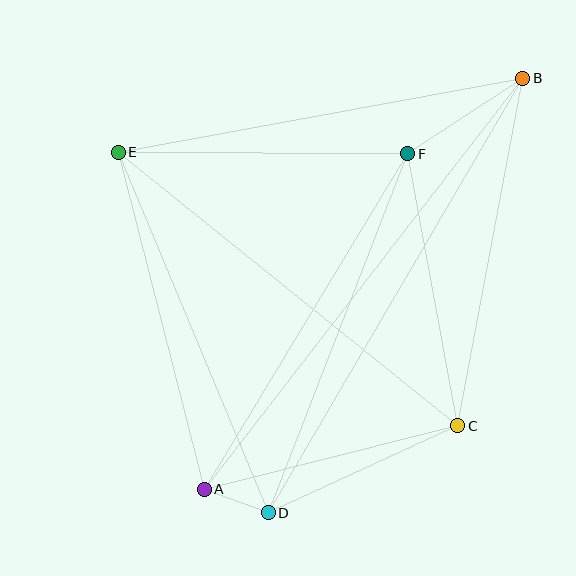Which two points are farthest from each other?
Points A and B are farthest from each other.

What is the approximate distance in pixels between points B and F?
The distance between B and F is approximately 138 pixels.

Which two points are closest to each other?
Points A and D are closest to each other.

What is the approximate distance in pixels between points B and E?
The distance between B and E is approximately 411 pixels.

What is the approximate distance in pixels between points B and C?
The distance between B and C is approximately 353 pixels.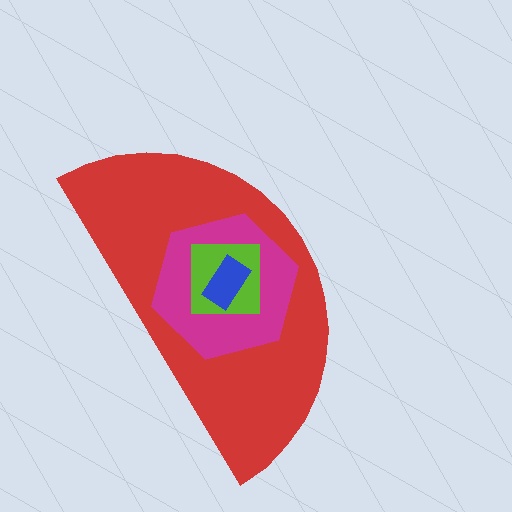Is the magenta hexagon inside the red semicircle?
Yes.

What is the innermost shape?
The blue rectangle.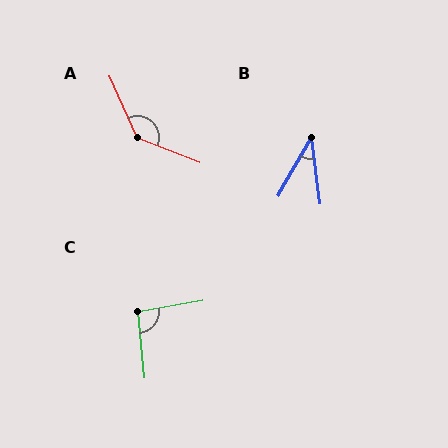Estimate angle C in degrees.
Approximately 94 degrees.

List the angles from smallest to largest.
B (36°), C (94°), A (135°).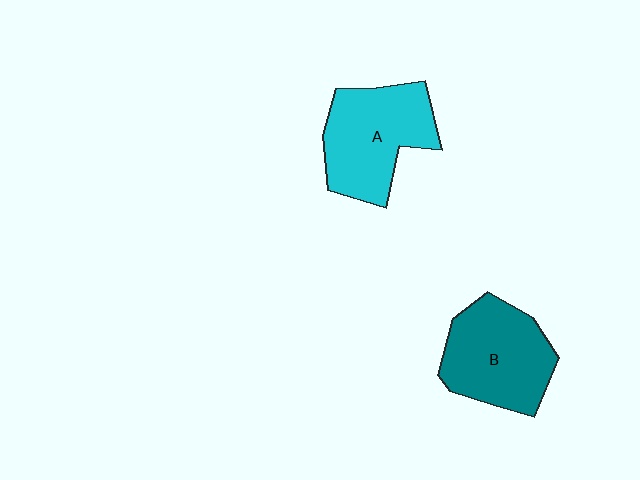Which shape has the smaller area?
Shape B (teal).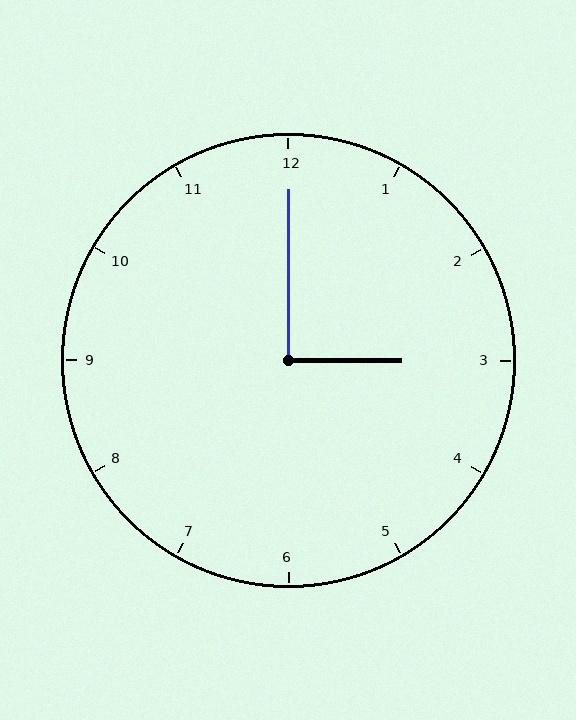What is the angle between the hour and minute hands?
Approximately 90 degrees.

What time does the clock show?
3:00.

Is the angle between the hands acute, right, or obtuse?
It is right.